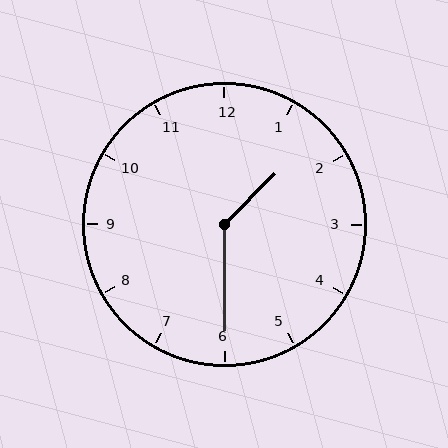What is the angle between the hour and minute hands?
Approximately 135 degrees.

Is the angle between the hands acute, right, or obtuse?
It is obtuse.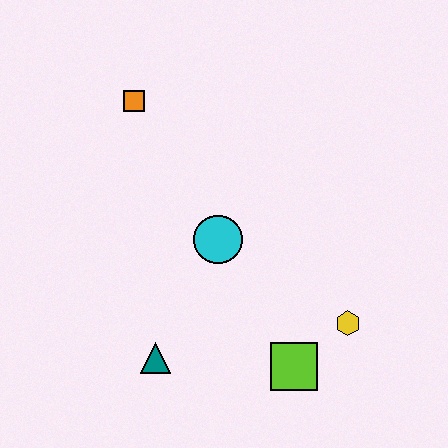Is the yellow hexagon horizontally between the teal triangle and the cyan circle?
No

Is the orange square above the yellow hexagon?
Yes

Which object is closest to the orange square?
The cyan circle is closest to the orange square.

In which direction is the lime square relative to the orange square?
The lime square is below the orange square.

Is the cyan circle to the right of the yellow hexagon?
No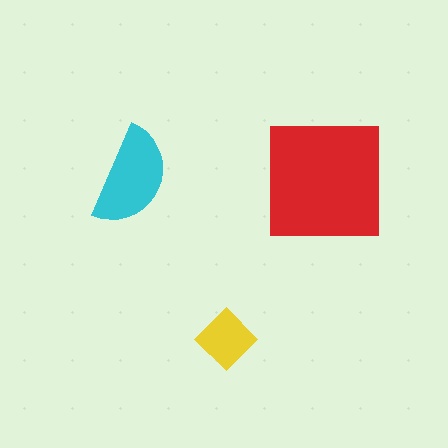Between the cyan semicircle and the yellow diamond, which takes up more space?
The cyan semicircle.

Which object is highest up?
The cyan semicircle is topmost.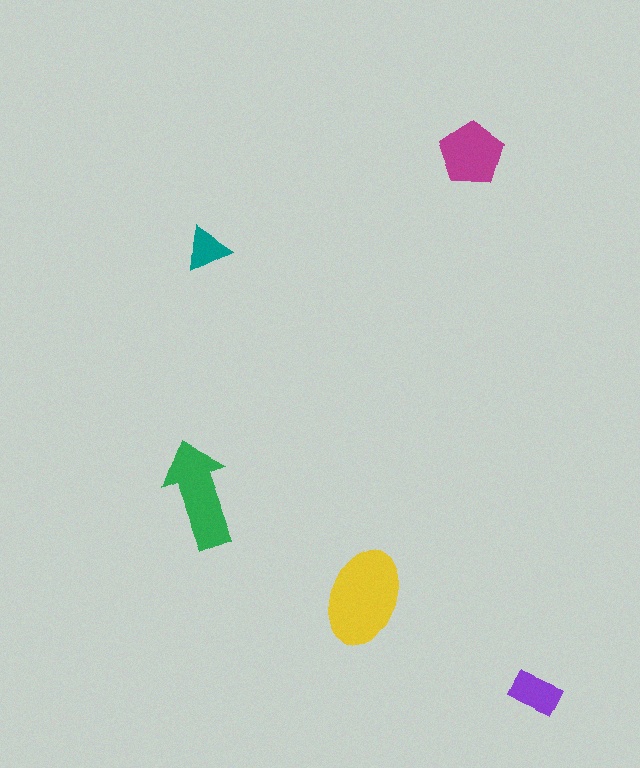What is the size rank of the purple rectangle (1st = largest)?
4th.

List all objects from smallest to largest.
The teal triangle, the purple rectangle, the magenta pentagon, the green arrow, the yellow ellipse.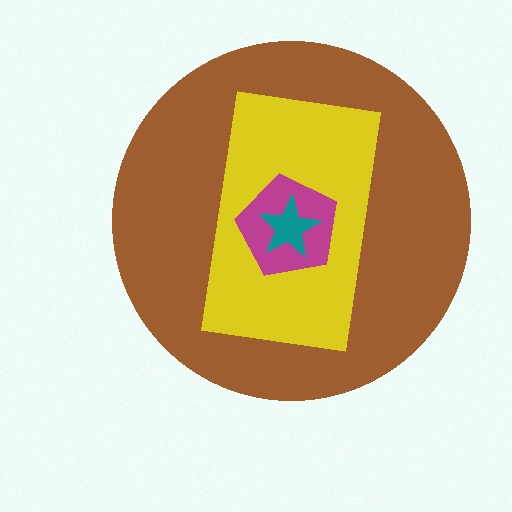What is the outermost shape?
The brown circle.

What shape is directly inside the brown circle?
The yellow rectangle.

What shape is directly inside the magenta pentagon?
The teal star.